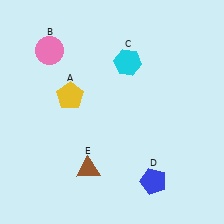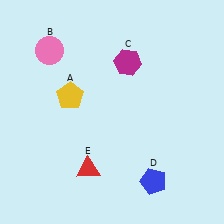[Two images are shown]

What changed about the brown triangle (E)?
In Image 1, E is brown. In Image 2, it changed to red.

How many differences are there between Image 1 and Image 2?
There are 2 differences between the two images.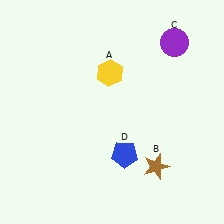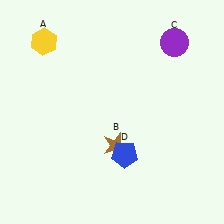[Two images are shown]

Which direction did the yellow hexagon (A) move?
The yellow hexagon (A) moved left.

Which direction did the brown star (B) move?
The brown star (B) moved left.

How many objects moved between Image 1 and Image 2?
2 objects moved between the two images.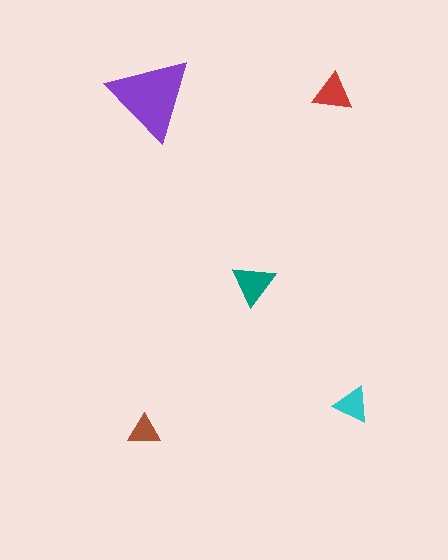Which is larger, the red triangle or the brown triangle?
The red one.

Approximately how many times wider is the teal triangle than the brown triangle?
About 1.5 times wider.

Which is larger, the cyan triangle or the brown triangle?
The cyan one.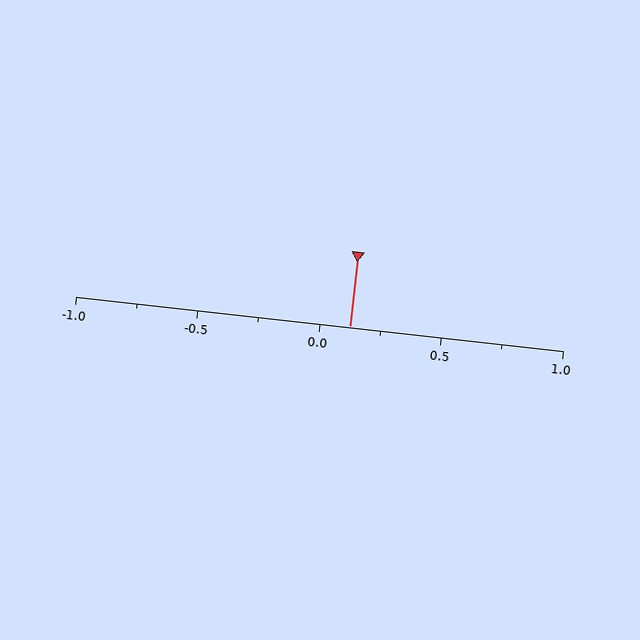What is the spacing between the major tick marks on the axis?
The major ticks are spaced 0.5 apart.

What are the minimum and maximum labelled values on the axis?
The axis runs from -1.0 to 1.0.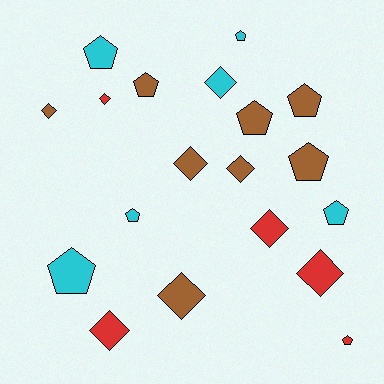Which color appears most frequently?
Brown, with 8 objects.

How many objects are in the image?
There are 19 objects.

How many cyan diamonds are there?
There is 1 cyan diamond.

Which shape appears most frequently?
Pentagon, with 10 objects.